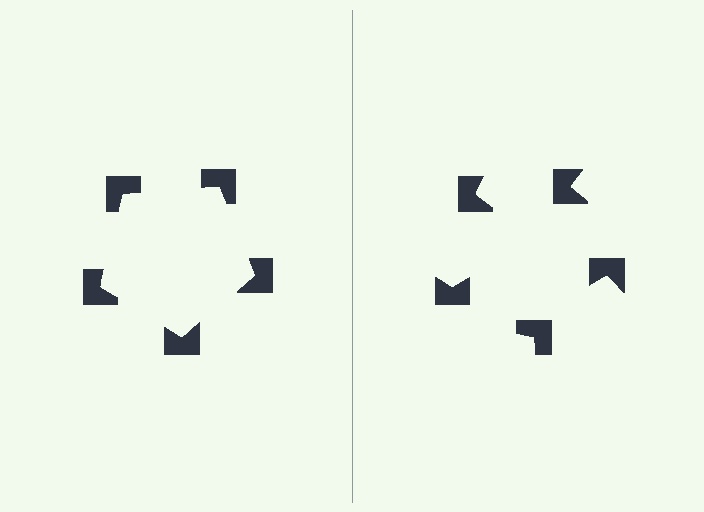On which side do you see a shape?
An illusory pentagon appears on the left side. On the right side the wedge cuts are rotated, so no coherent shape forms.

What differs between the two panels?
The notched squares are positioned identically on both sides; only the wedge orientations differ. On the left they align to a pentagon; on the right they are misaligned.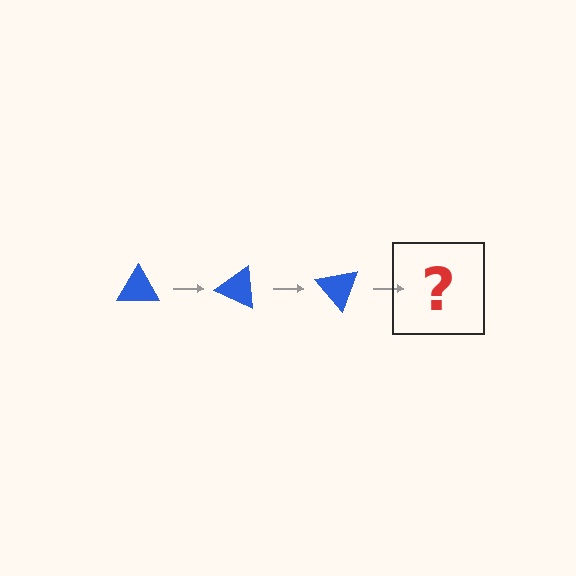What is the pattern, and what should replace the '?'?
The pattern is that the triangle rotates 25 degrees each step. The '?' should be a blue triangle rotated 75 degrees.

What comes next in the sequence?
The next element should be a blue triangle rotated 75 degrees.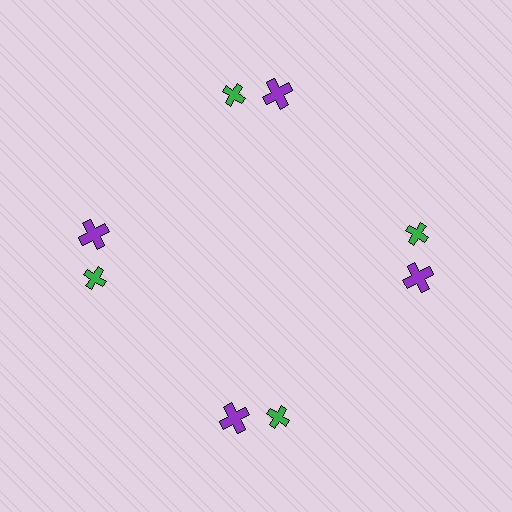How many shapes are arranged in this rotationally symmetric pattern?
There are 8 shapes, arranged in 4 groups of 2.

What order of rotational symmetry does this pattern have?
This pattern has 4-fold rotational symmetry.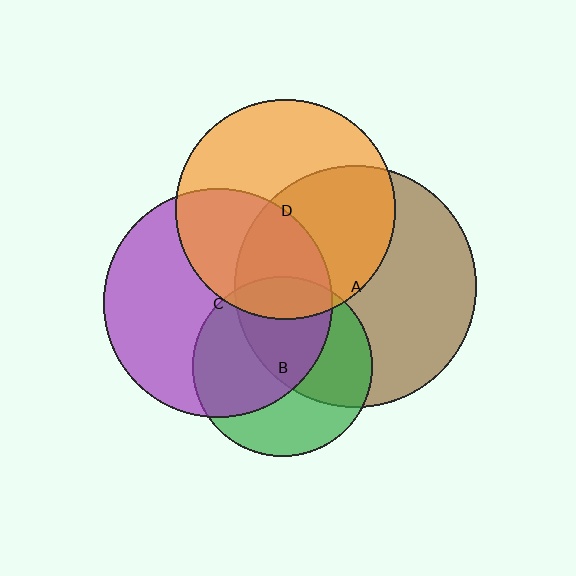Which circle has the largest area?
Circle A (brown).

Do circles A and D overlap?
Yes.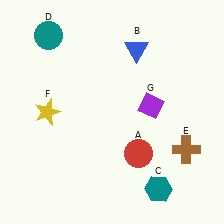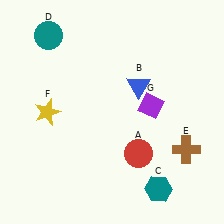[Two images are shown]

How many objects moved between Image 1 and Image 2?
1 object moved between the two images.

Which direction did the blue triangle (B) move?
The blue triangle (B) moved down.